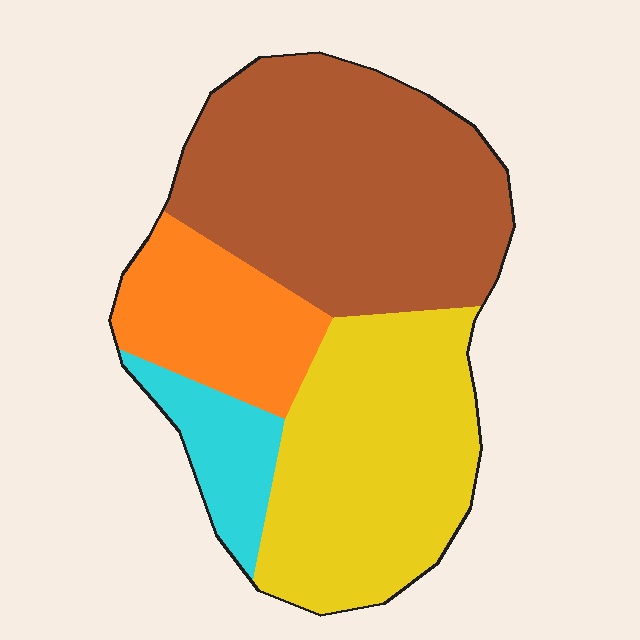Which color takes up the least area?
Cyan, at roughly 10%.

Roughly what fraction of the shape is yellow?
Yellow covers about 35% of the shape.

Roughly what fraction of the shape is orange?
Orange takes up about one sixth (1/6) of the shape.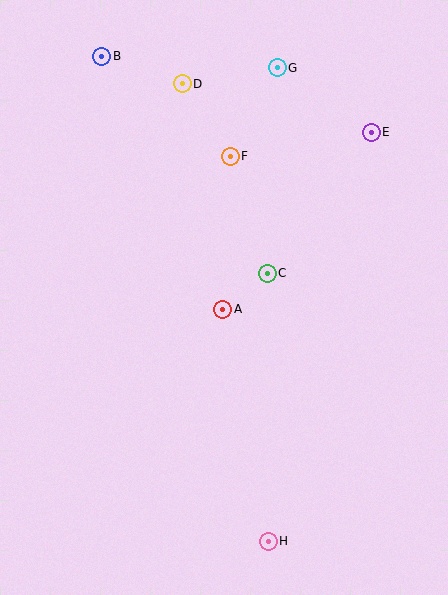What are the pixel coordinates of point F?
Point F is at (230, 156).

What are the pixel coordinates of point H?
Point H is at (268, 541).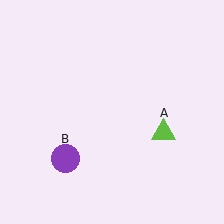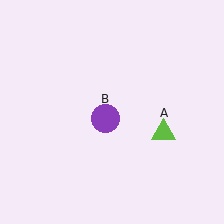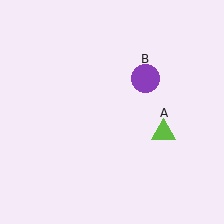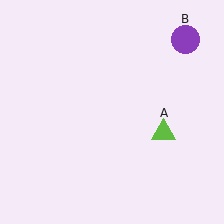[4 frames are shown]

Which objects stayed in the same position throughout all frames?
Lime triangle (object A) remained stationary.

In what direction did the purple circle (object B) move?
The purple circle (object B) moved up and to the right.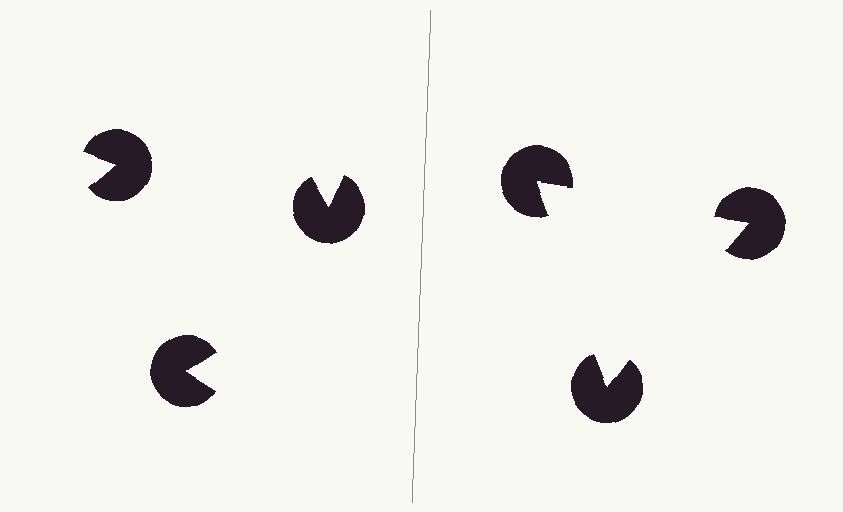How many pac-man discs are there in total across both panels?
6 — 3 on each side.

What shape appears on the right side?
An illusory triangle.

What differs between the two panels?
The pac-man discs are positioned identically on both sides; only the wedge orientations differ. On the right they align to a triangle; on the left they are misaligned.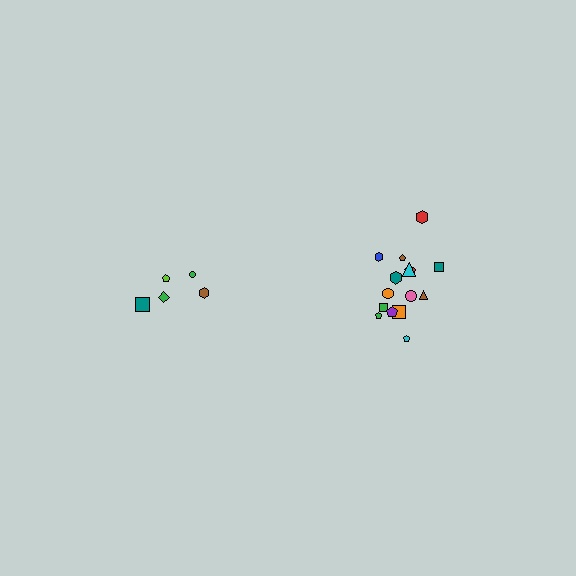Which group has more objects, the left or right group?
The right group.